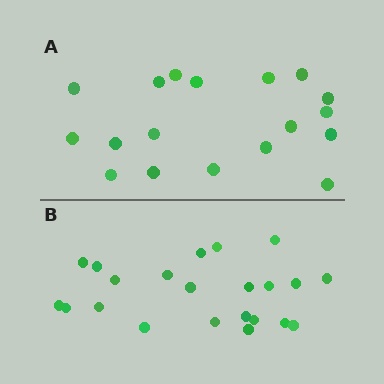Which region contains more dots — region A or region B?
Region B (the bottom region) has more dots.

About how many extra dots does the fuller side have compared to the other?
Region B has about 4 more dots than region A.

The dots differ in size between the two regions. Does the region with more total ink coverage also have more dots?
No. Region A has more total ink coverage because its dots are larger, but region B actually contains more individual dots. Total area can be misleading — the number of items is what matters here.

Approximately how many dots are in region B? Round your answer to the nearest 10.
About 20 dots. (The exact count is 22, which rounds to 20.)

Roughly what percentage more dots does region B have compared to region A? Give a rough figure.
About 20% more.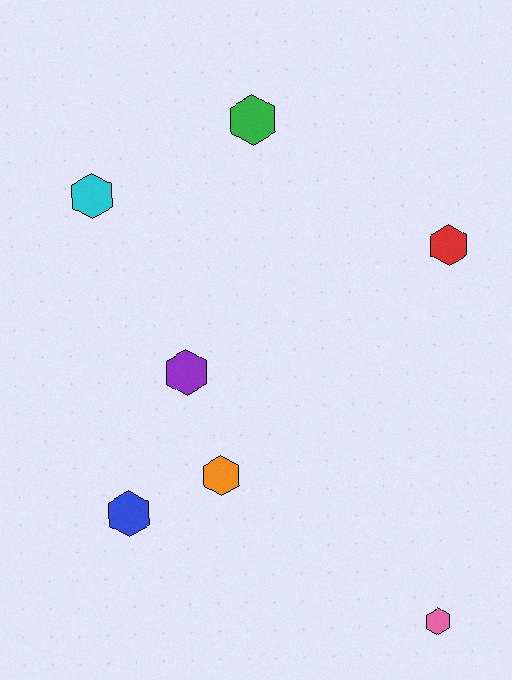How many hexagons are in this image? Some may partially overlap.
There are 7 hexagons.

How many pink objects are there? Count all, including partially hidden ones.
There is 1 pink object.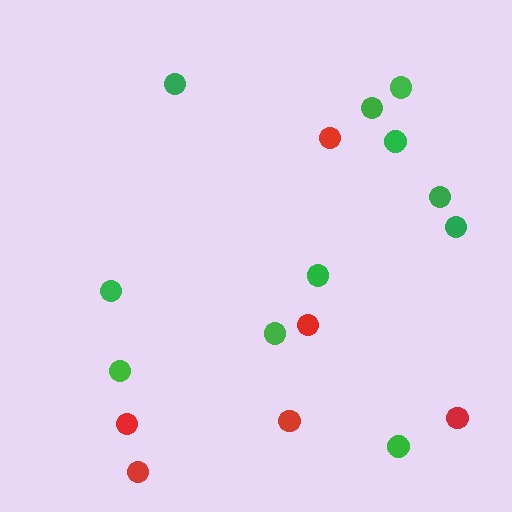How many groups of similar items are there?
There are 2 groups: one group of red circles (6) and one group of green circles (11).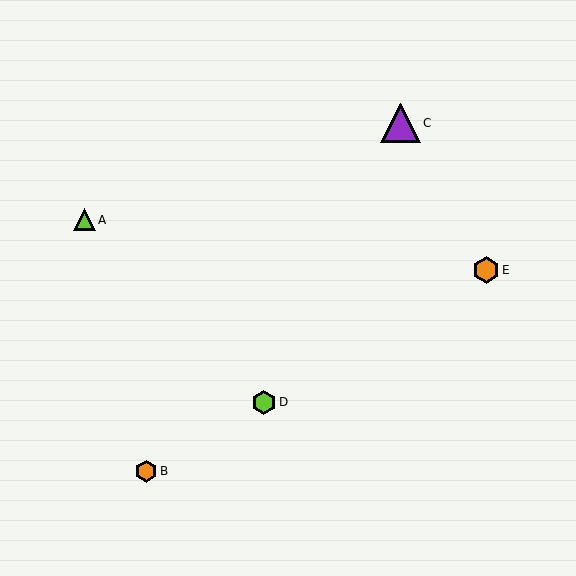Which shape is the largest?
The purple triangle (labeled C) is the largest.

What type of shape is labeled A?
Shape A is a lime triangle.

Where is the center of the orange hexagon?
The center of the orange hexagon is at (486, 270).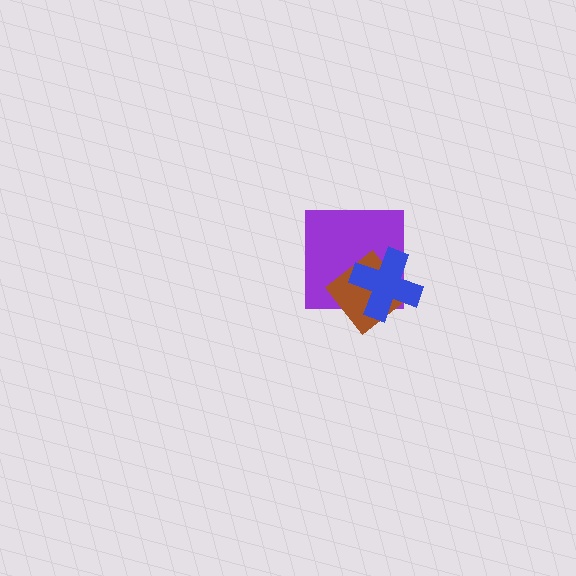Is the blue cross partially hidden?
No, no other shape covers it.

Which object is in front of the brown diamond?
The blue cross is in front of the brown diamond.